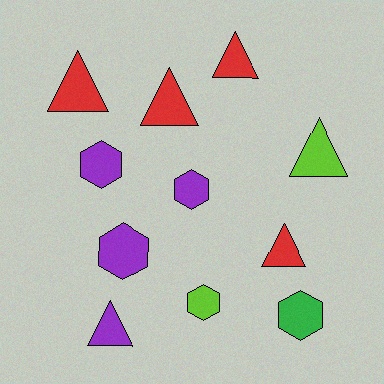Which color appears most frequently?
Purple, with 4 objects.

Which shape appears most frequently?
Triangle, with 6 objects.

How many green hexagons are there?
There is 1 green hexagon.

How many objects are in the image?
There are 11 objects.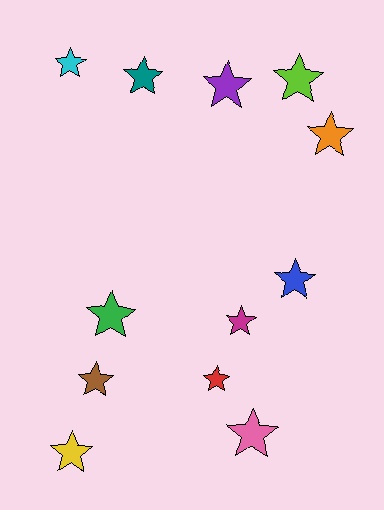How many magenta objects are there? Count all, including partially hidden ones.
There is 1 magenta object.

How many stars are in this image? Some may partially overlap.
There are 12 stars.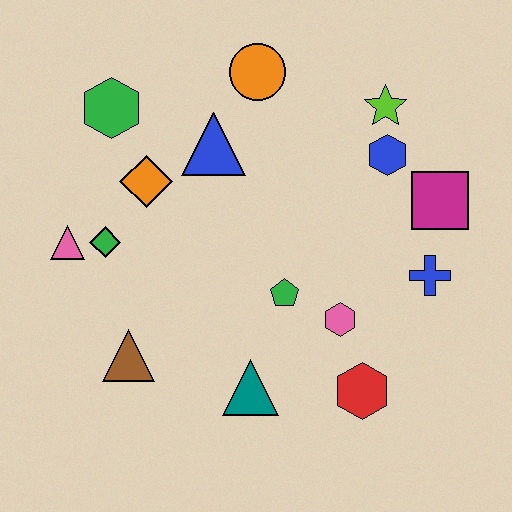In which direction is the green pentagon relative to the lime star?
The green pentagon is below the lime star.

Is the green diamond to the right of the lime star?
No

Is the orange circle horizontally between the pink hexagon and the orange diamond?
Yes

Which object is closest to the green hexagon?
The orange diamond is closest to the green hexagon.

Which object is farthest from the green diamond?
The magenta square is farthest from the green diamond.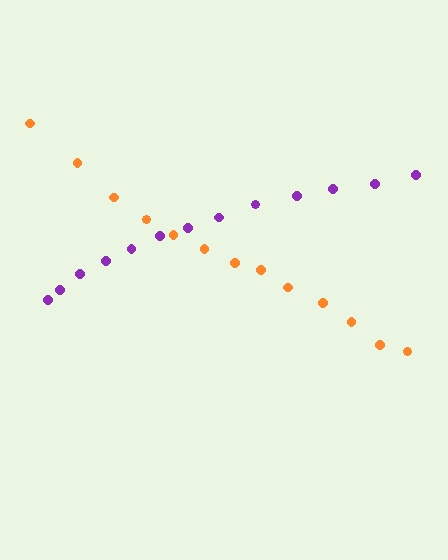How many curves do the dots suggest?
There are 2 distinct paths.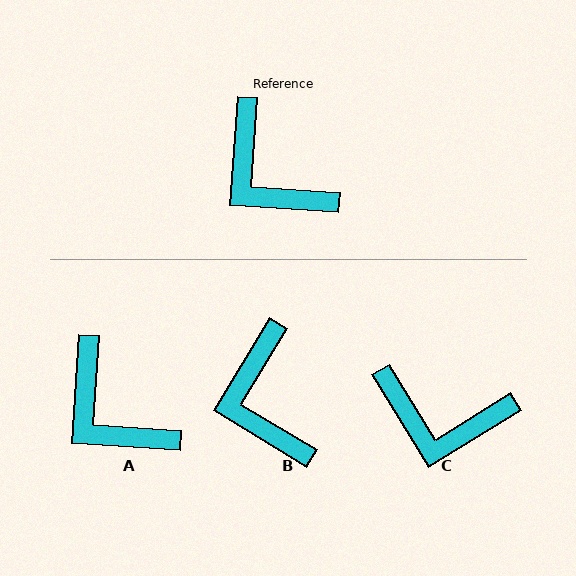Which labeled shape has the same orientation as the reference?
A.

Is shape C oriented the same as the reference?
No, it is off by about 36 degrees.